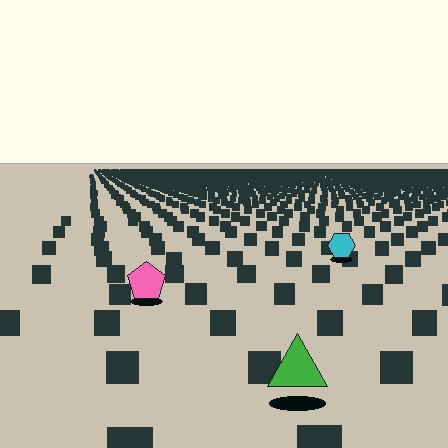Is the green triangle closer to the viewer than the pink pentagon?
Yes. The green triangle is closer — you can tell from the texture gradient: the ground texture is coarser near it.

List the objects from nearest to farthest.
From nearest to farthest: the green triangle, the pink pentagon, the cyan hexagon.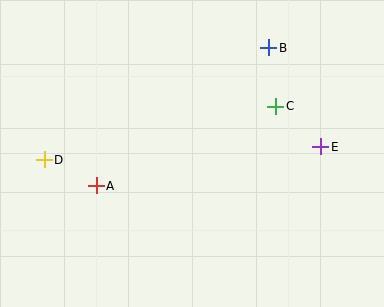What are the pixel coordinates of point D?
Point D is at (44, 160).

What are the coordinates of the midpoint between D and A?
The midpoint between D and A is at (70, 173).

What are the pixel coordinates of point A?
Point A is at (96, 186).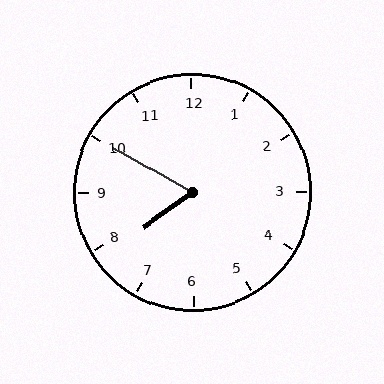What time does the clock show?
7:50.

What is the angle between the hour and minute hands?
Approximately 65 degrees.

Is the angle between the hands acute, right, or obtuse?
It is acute.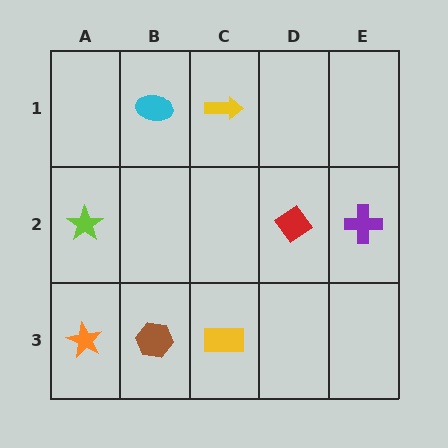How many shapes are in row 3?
3 shapes.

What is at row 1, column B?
A cyan ellipse.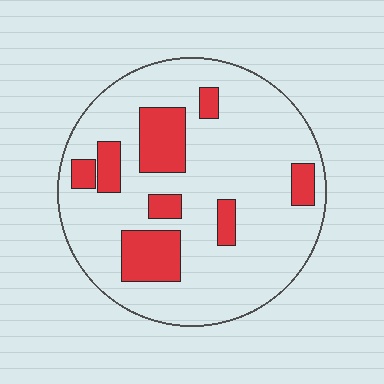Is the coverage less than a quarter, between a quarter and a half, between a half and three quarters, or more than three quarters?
Less than a quarter.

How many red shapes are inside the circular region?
8.